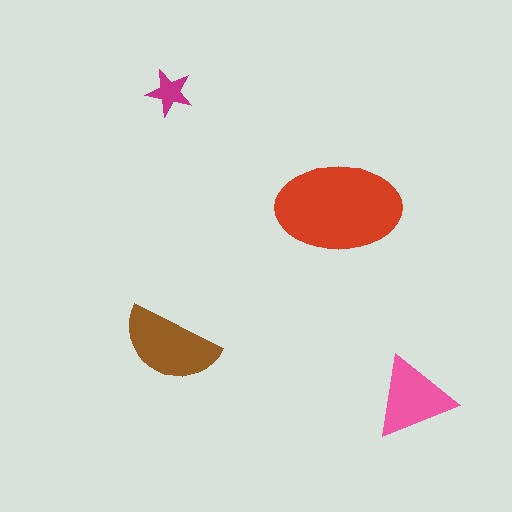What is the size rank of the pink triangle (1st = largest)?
3rd.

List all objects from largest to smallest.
The red ellipse, the brown semicircle, the pink triangle, the magenta star.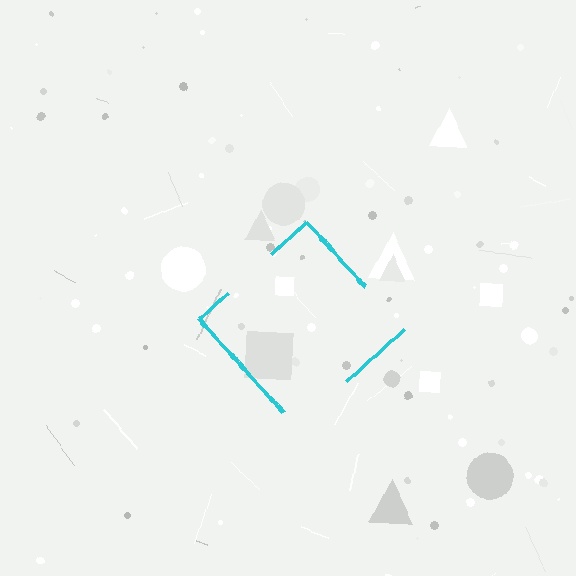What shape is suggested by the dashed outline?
The dashed outline suggests a diamond.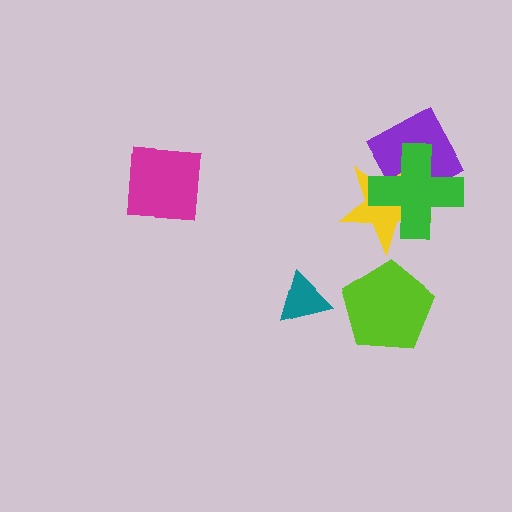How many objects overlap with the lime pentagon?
0 objects overlap with the lime pentagon.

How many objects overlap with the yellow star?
2 objects overlap with the yellow star.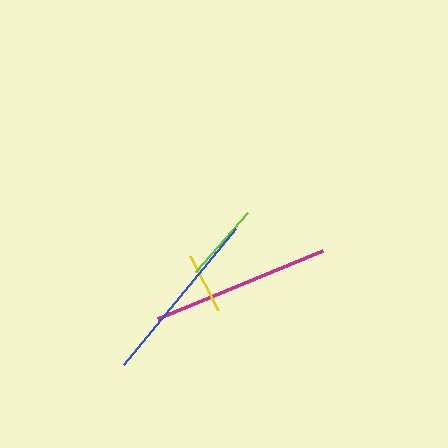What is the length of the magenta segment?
The magenta segment is approximately 179 pixels long.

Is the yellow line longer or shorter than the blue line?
The blue line is longer than the yellow line.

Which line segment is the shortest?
The yellow line is the shortest at approximately 61 pixels.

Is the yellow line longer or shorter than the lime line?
The lime line is longer than the yellow line.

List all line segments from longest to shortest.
From longest to shortest: magenta, blue, lime, yellow.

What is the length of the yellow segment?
The yellow segment is approximately 61 pixels long.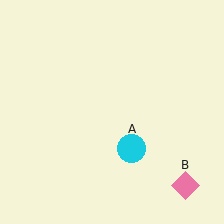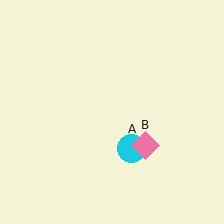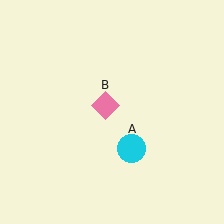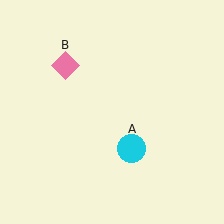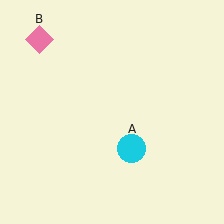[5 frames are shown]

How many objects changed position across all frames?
1 object changed position: pink diamond (object B).